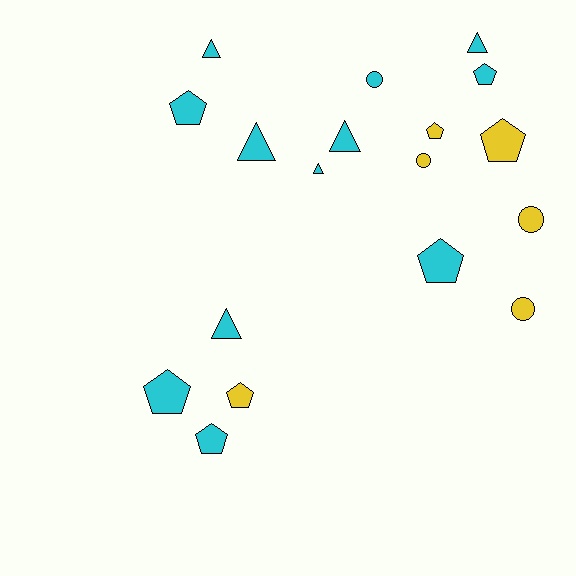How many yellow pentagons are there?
There are 3 yellow pentagons.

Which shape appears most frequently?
Pentagon, with 8 objects.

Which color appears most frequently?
Cyan, with 12 objects.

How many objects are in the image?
There are 18 objects.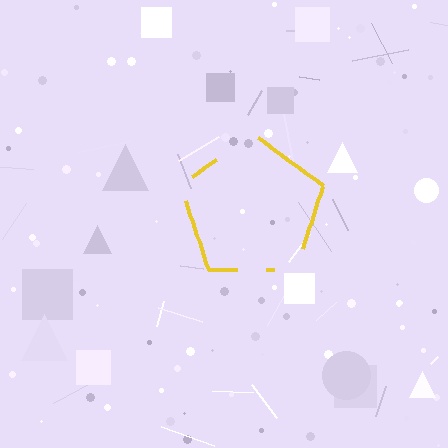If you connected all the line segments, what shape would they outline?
They would outline a pentagon.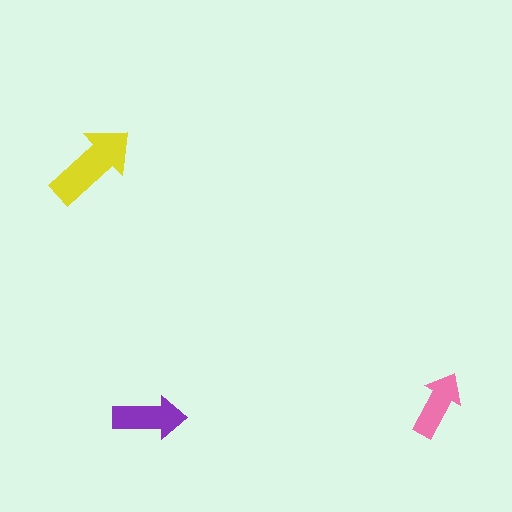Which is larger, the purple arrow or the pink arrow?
The purple one.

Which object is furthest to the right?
The pink arrow is rightmost.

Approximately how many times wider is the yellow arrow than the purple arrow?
About 1.5 times wider.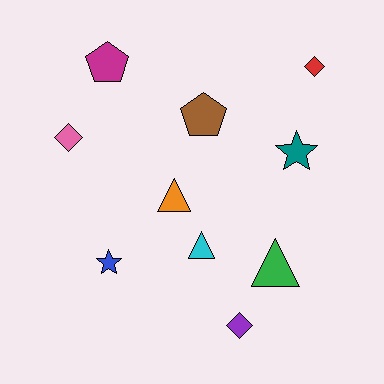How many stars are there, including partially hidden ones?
There are 2 stars.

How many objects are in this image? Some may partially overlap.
There are 10 objects.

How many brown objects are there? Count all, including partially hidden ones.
There is 1 brown object.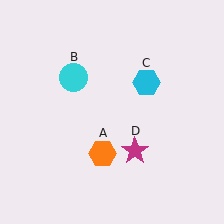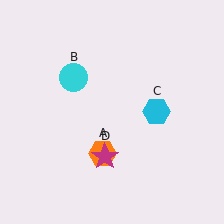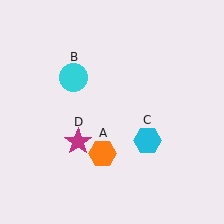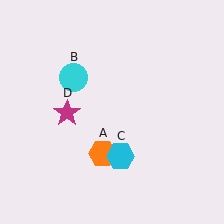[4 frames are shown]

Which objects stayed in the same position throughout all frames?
Orange hexagon (object A) and cyan circle (object B) remained stationary.